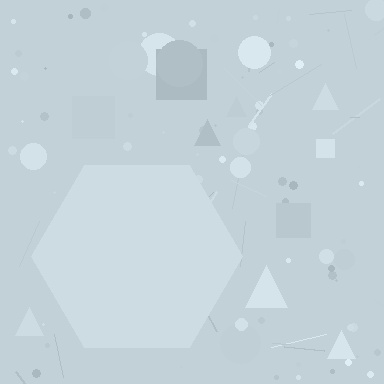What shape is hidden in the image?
A hexagon is hidden in the image.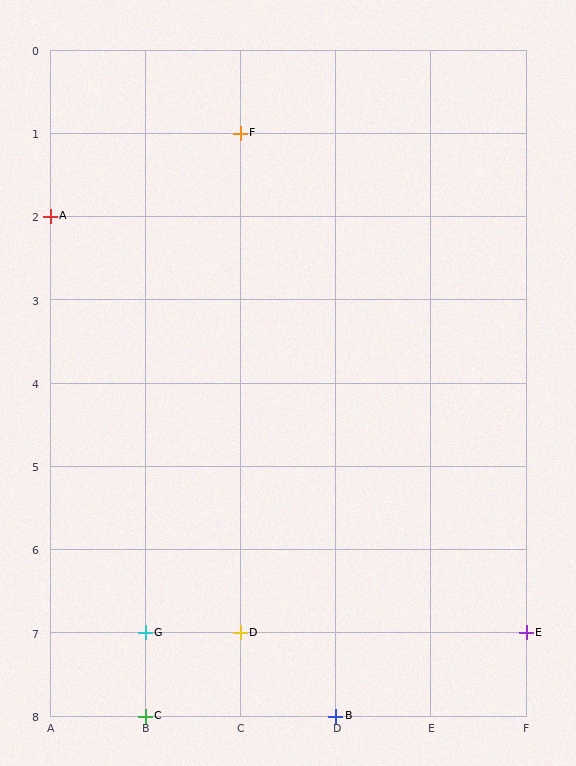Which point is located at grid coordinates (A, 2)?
Point A is at (A, 2).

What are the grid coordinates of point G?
Point G is at grid coordinates (B, 7).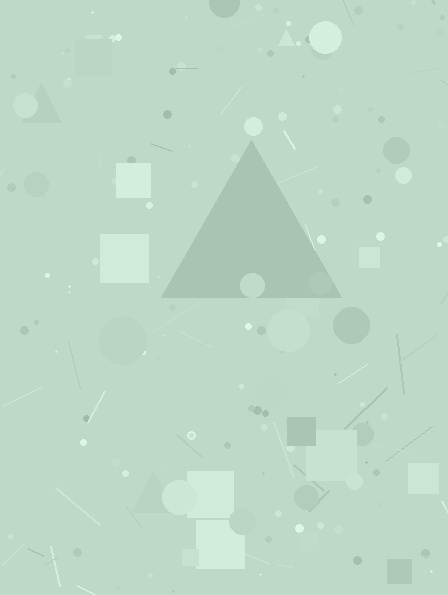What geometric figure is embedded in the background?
A triangle is embedded in the background.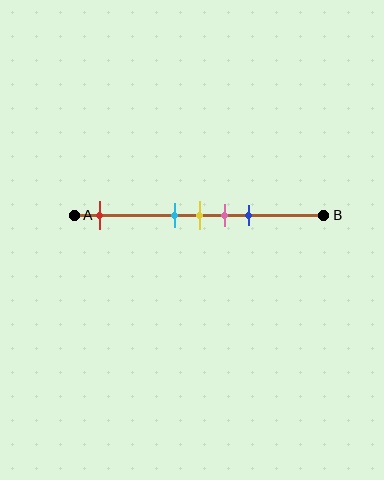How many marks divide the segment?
There are 5 marks dividing the segment.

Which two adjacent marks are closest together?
The cyan and yellow marks are the closest adjacent pair.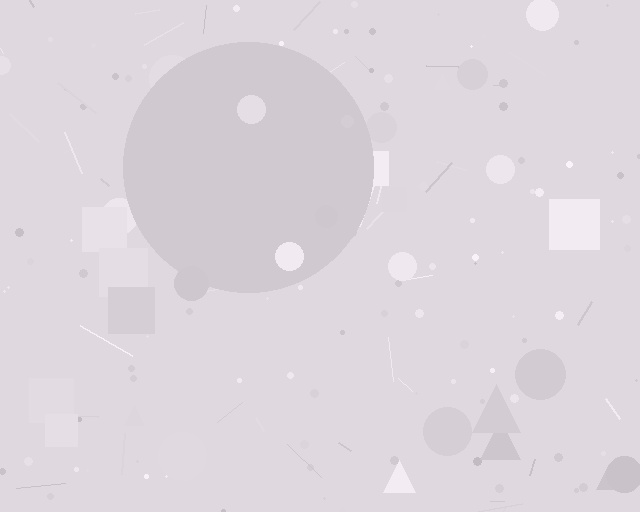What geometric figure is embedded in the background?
A circle is embedded in the background.